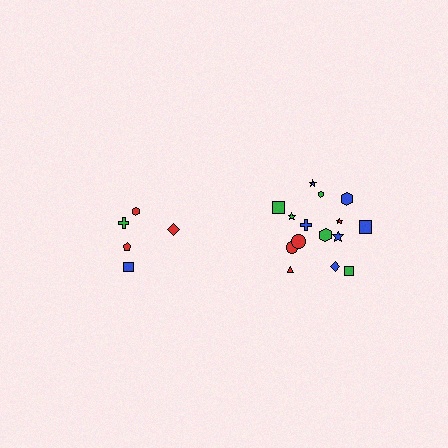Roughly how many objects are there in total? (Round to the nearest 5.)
Roughly 20 objects in total.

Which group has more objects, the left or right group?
The right group.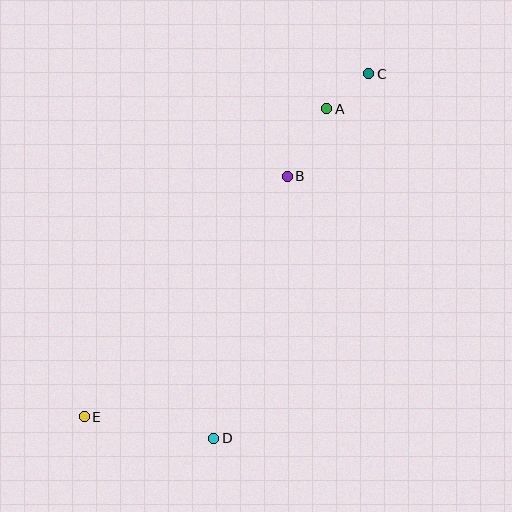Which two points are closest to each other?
Points A and C are closest to each other.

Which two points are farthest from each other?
Points C and E are farthest from each other.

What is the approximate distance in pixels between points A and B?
The distance between A and B is approximately 78 pixels.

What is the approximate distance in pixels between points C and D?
The distance between C and D is approximately 396 pixels.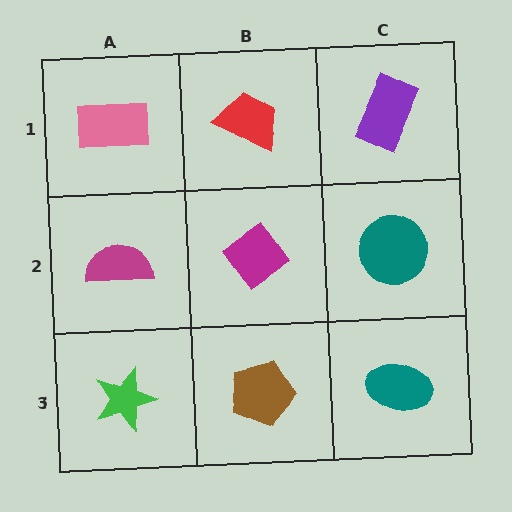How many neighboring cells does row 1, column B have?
3.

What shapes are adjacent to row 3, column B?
A magenta diamond (row 2, column B), a green star (row 3, column A), a teal ellipse (row 3, column C).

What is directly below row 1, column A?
A magenta semicircle.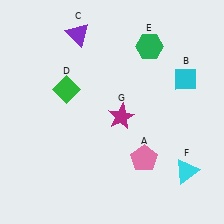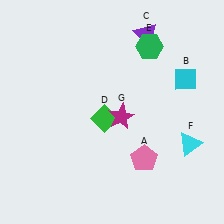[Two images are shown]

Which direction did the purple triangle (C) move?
The purple triangle (C) moved right.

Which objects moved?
The objects that moved are: the purple triangle (C), the green diamond (D), the cyan triangle (F).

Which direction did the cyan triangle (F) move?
The cyan triangle (F) moved up.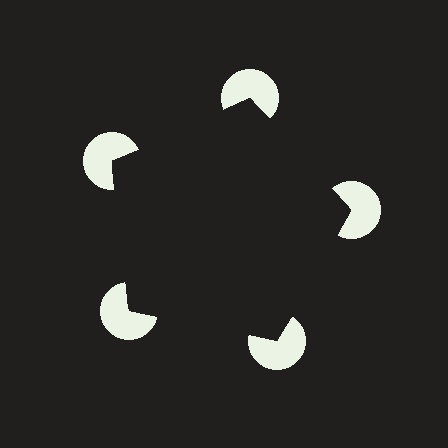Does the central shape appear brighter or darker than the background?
It typically appears slightly darker than the background, even though no actual brightness change is drawn.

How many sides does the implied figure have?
5 sides.